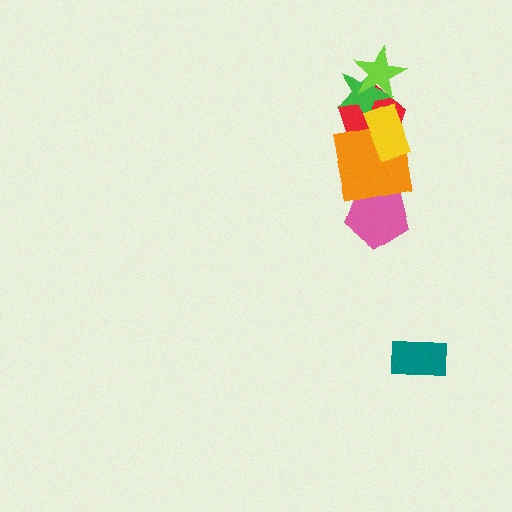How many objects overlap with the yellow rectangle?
3 objects overlap with the yellow rectangle.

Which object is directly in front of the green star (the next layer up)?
The lime star is directly in front of the green star.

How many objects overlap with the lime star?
2 objects overlap with the lime star.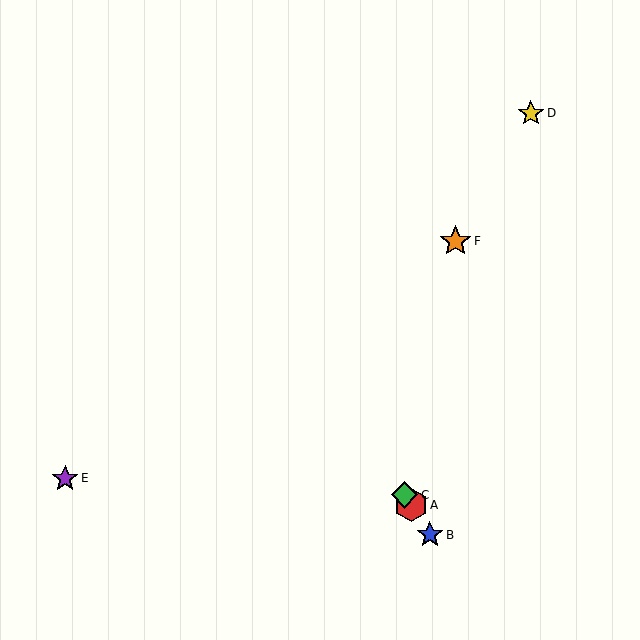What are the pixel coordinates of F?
Object F is at (456, 241).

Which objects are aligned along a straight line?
Objects A, B, C are aligned along a straight line.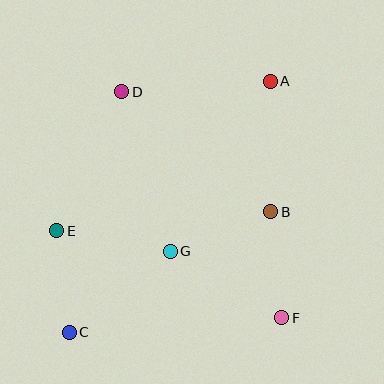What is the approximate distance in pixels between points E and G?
The distance between E and G is approximately 115 pixels.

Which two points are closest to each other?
Points C and E are closest to each other.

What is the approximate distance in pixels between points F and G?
The distance between F and G is approximately 130 pixels.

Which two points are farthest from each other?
Points A and C are farthest from each other.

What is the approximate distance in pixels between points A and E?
The distance between A and E is approximately 260 pixels.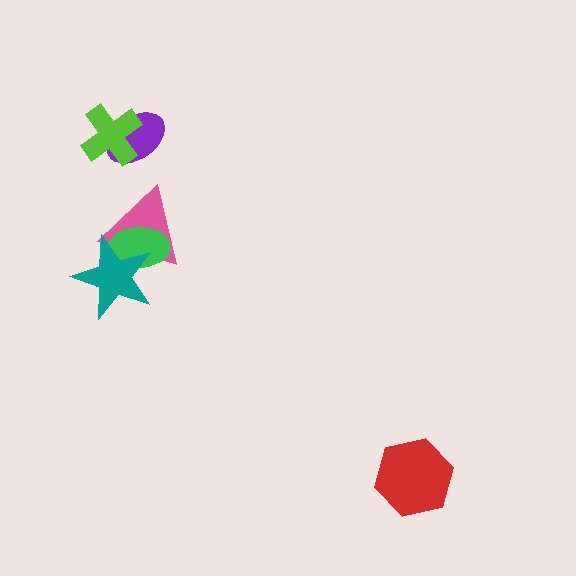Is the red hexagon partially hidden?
No, no other shape covers it.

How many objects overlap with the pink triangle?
2 objects overlap with the pink triangle.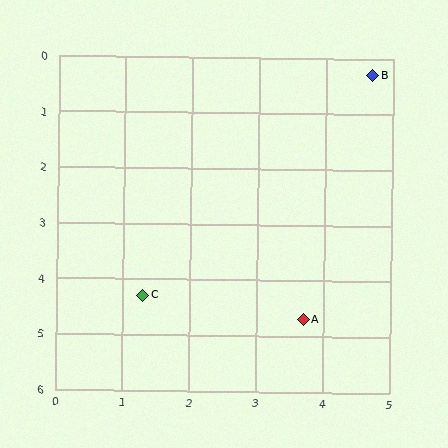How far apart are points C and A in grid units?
Points C and A are about 2.4 grid units apart.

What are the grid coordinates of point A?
Point A is at approximately (3.7, 4.7).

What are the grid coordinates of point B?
Point B is at approximately (4.7, 0.3).